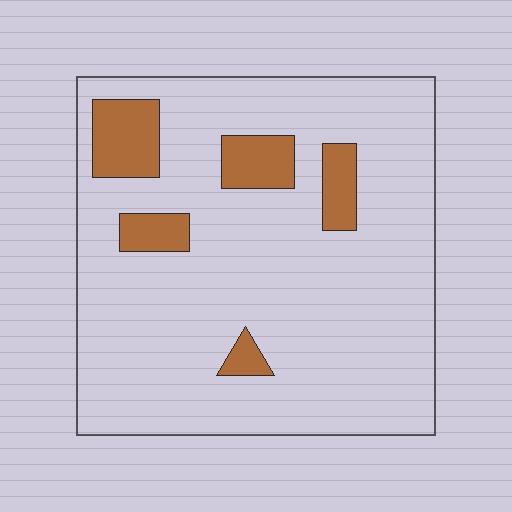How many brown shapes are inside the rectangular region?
5.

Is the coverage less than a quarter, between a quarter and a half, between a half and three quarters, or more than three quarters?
Less than a quarter.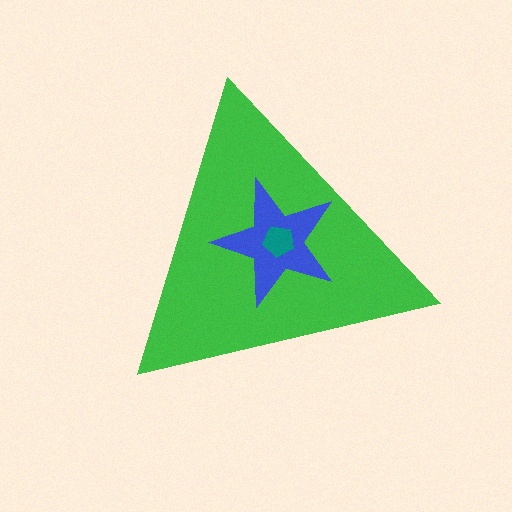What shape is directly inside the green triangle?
The blue star.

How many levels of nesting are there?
3.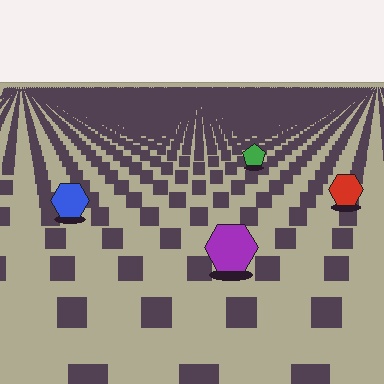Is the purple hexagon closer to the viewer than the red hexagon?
Yes. The purple hexagon is closer — you can tell from the texture gradient: the ground texture is coarser near it.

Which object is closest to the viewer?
The purple hexagon is closest. The texture marks near it are larger and more spread out.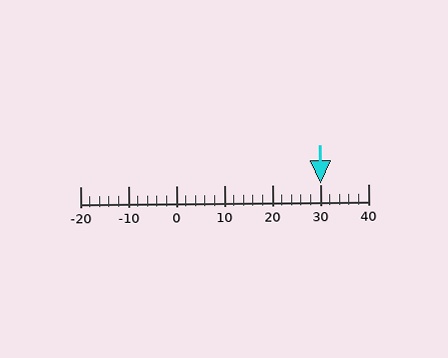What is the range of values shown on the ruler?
The ruler shows values from -20 to 40.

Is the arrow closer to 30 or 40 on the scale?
The arrow is closer to 30.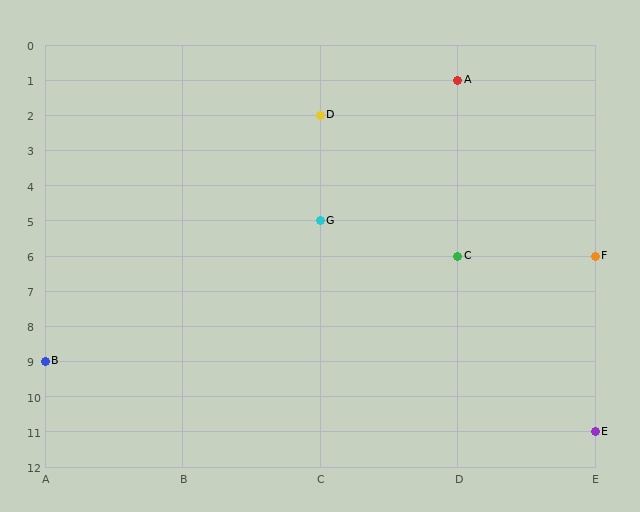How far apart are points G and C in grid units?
Points G and C are 1 column and 1 row apart (about 1.4 grid units diagonally).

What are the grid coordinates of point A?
Point A is at grid coordinates (D, 1).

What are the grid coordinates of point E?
Point E is at grid coordinates (E, 11).